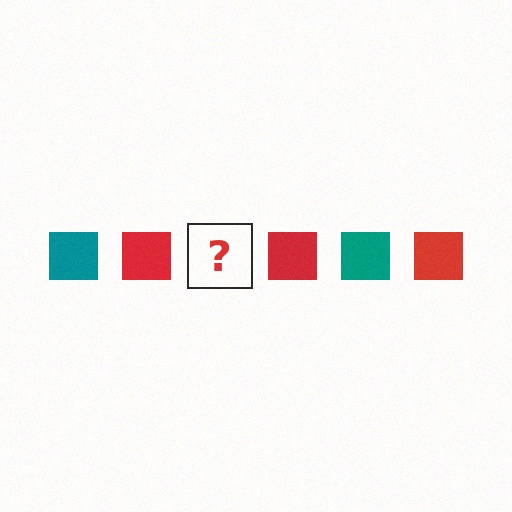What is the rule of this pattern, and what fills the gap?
The rule is that the pattern cycles through teal, red squares. The gap should be filled with a teal square.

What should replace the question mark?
The question mark should be replaced with a teal square.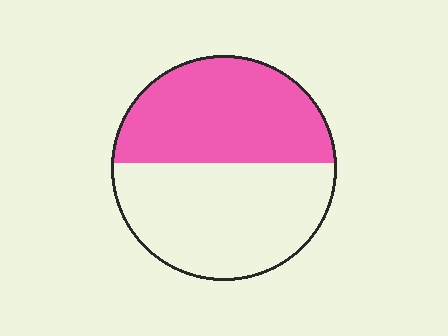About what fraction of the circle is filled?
About one half (1/2).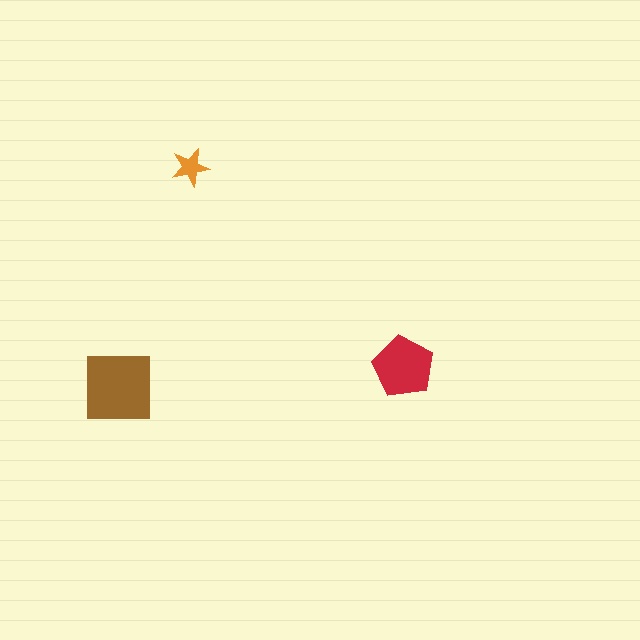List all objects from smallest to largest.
The orange star, the red pentagon, the brown square.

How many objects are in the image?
There are 3 objects in the image.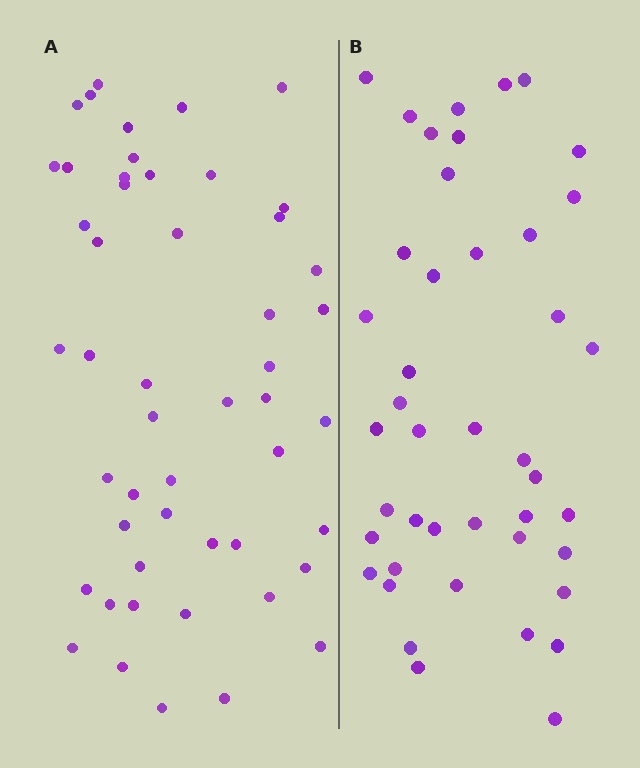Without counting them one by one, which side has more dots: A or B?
Region A (the left region) has more dots.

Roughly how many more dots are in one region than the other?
Region A has roughly 8 or so more dots than region B.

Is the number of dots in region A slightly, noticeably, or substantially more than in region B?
Region A has only slightly more — the two regions are fairly close. The ratio is roughly 1.2 to 1.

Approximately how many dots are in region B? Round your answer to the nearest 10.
About 40 dots. (The exact count is 43, which rounds to 40.)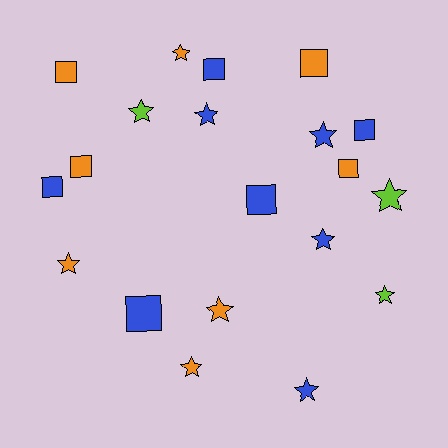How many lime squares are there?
There are no lime squares.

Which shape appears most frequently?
Star, with 11 objects.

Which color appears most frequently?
Blue, with 9 objects.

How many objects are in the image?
There are 20 objects.